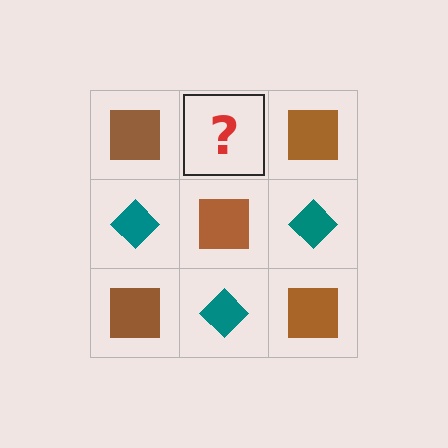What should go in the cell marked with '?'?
The missing cell should contain a teal diamond.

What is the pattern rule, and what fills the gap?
The rule is that it alternates brown square and teal diamond in a checkerboard pattern. The gap should be filled with a teal diamond.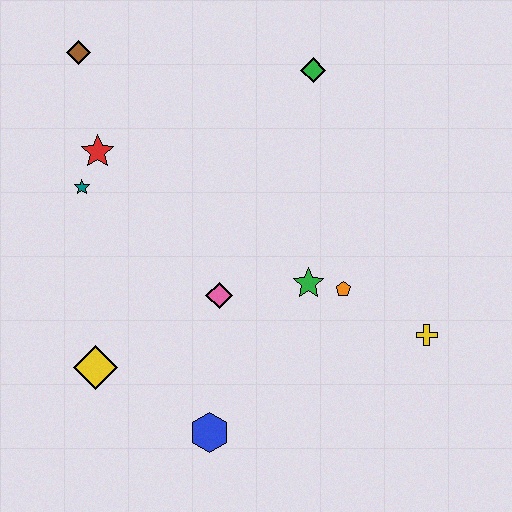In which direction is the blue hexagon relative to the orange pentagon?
The blue hexagon is below the orange pentagon.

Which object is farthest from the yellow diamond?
The green diamond is farthest from the yellow diamond.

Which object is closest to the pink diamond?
The green star is closest to the pink diamond.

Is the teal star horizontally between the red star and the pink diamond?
No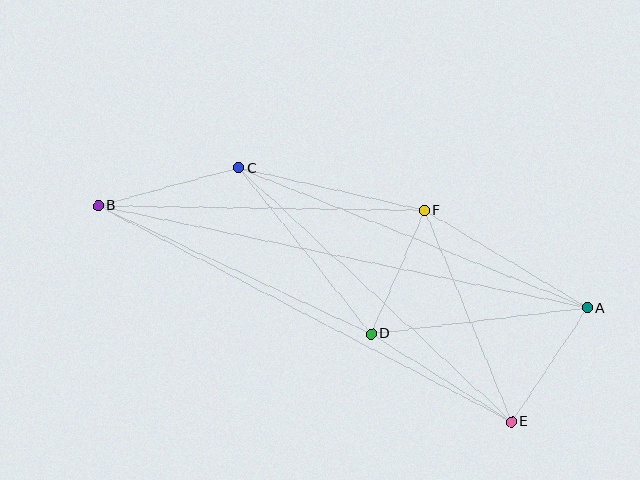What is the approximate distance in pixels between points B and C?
The distance between B and C is approximately 145 pixels.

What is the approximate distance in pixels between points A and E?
The distance between A and E is approximately 137 pixels.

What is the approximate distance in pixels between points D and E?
The distance between D and E is approximately 166 pixels.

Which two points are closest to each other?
Points D and F are closest to each other.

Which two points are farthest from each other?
Points A and B are farthest from each other.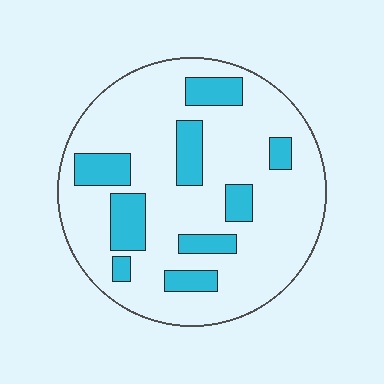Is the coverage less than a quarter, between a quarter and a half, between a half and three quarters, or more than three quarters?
Less than a quarter.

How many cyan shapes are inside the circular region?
9.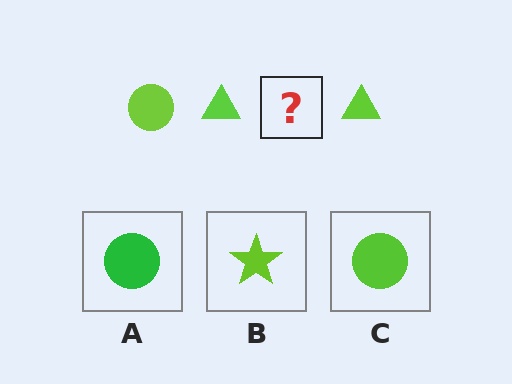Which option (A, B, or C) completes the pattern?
C.